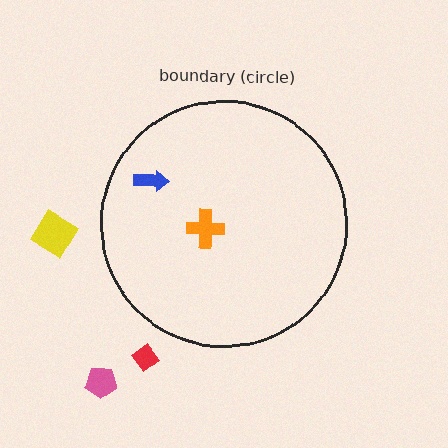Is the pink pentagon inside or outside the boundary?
Outside.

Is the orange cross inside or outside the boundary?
Inside.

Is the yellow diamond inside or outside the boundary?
Outside.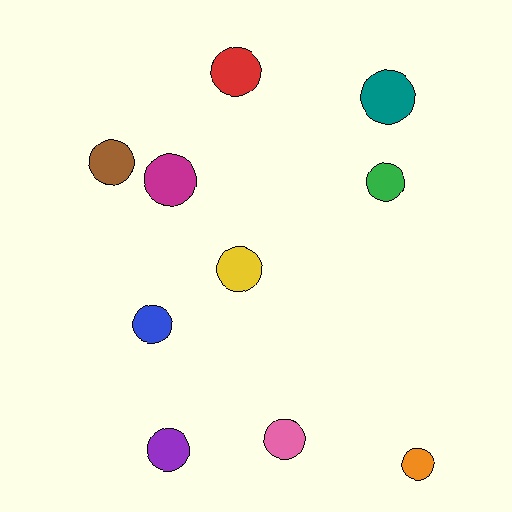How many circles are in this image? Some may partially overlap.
There are 10 circles.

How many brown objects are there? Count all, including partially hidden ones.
There is 1 brown object.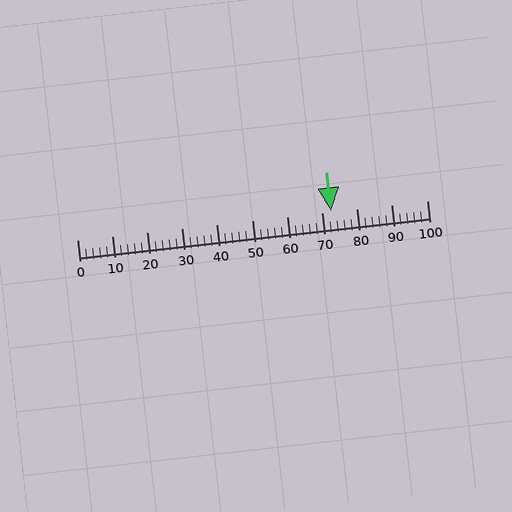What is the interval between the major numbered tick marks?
The major tick marks are spaced 10 units apart.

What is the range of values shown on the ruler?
The ruler shows values from 0 to 100.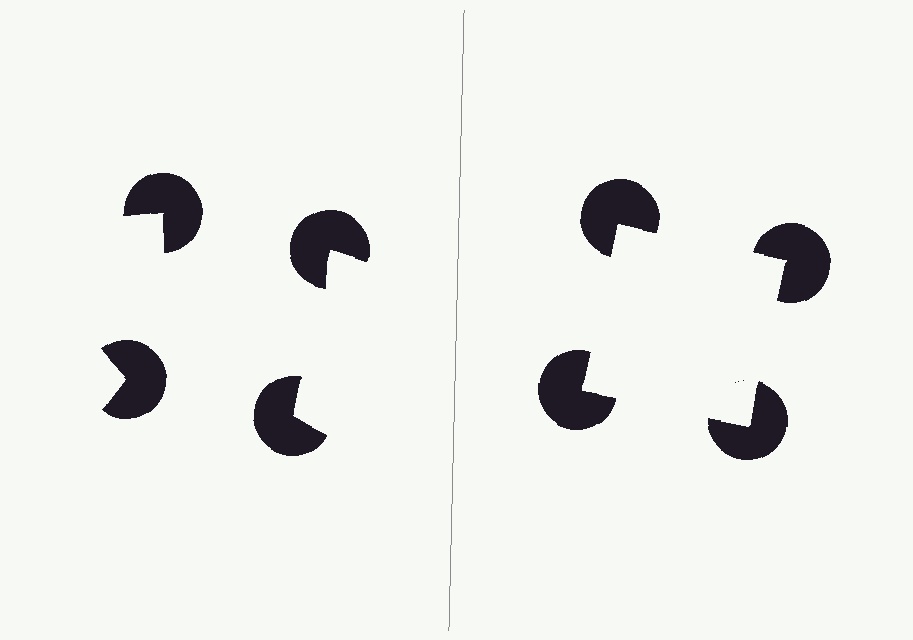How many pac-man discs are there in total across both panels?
8 — 4 on each side.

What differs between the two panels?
The pac-man discs are positioned identically on both sides; only the wedge orientations differ. On the right they align to a square; on the left they are misaligned.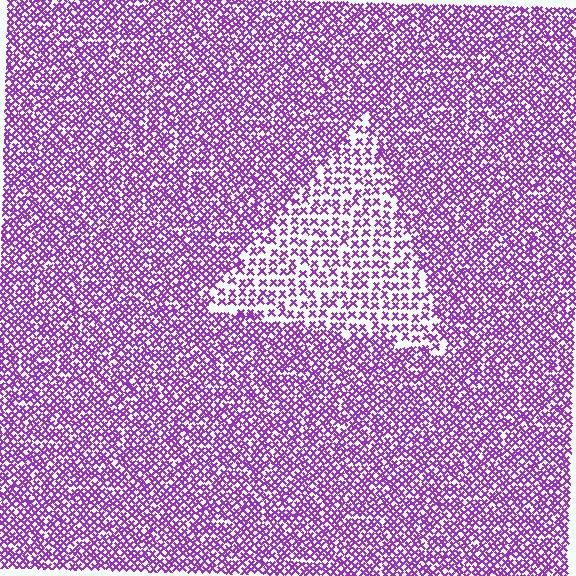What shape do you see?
I see a triangle.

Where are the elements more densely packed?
The elements are more densely packed outside the triangle boundary.